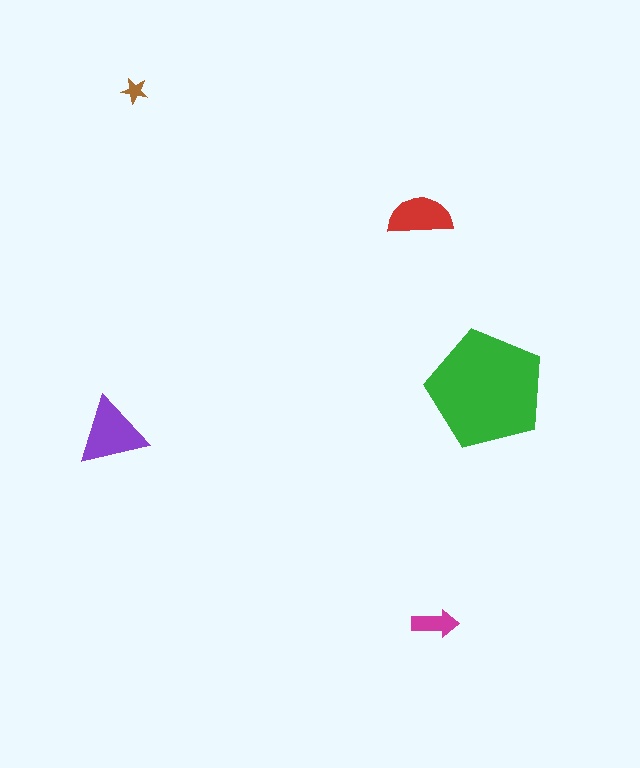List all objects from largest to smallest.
The green pentagon, the purple triangle, the red semicircle, the magenta arrow, the brown star.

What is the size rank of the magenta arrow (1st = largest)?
4th.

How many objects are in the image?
There are 5 objects in the image.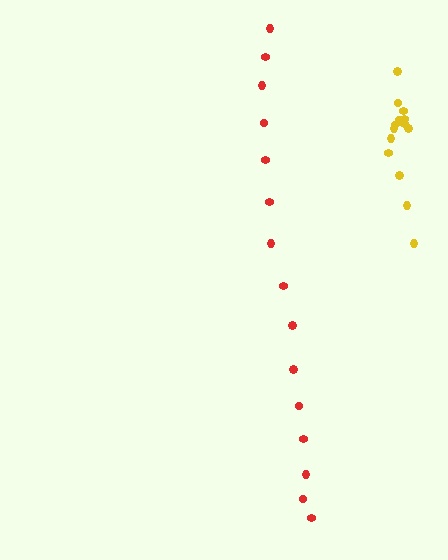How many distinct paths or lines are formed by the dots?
There are 2 distinct paths.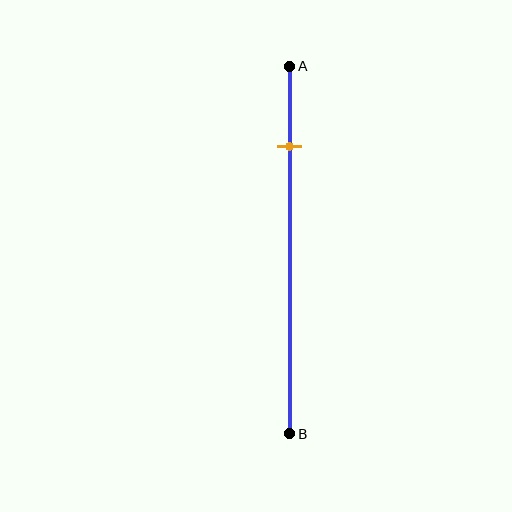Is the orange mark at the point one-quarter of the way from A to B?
No, the mark is at about 20% from A, not at the 25% one-quarter point.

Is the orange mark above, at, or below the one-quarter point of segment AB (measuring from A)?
The orange mark is above the one-quarter point of segment AB.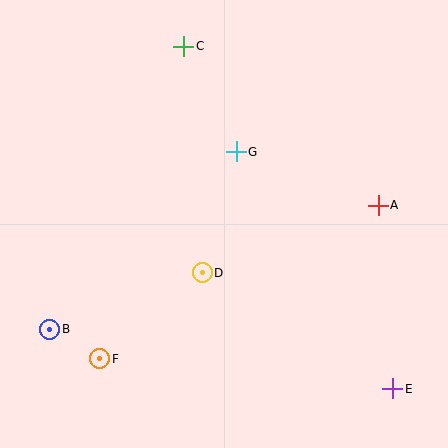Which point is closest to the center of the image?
Point D at (202, 273) is closest to the center.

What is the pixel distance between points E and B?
The distance between E and B is 348 pixels.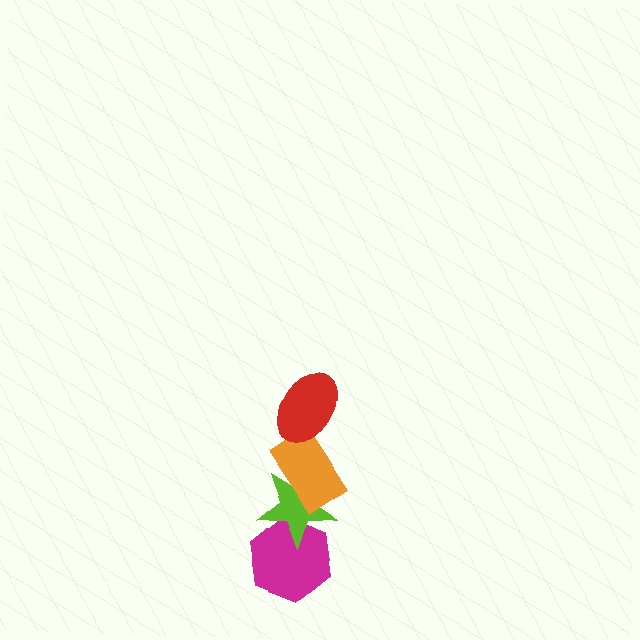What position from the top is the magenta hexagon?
The magenta hexagon is 4th from the top.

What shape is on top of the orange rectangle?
The red ellipse is on top of the orange rectangle.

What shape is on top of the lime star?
The orange rectangle is on top of the lime star.